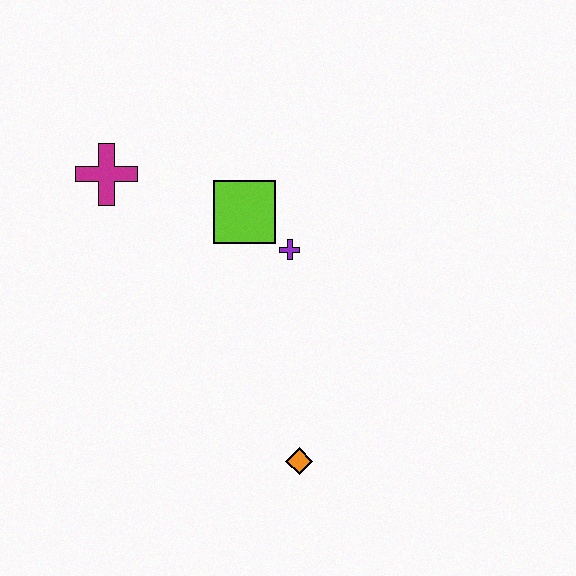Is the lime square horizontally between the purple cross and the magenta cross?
Yes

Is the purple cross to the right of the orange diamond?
No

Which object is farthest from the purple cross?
The orange diamond is farthest from the purple cross.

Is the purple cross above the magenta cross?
No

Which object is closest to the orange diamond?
The purple cross is closest to the orange diamond.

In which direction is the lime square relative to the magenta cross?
The lime square is to the right of the magenta cross.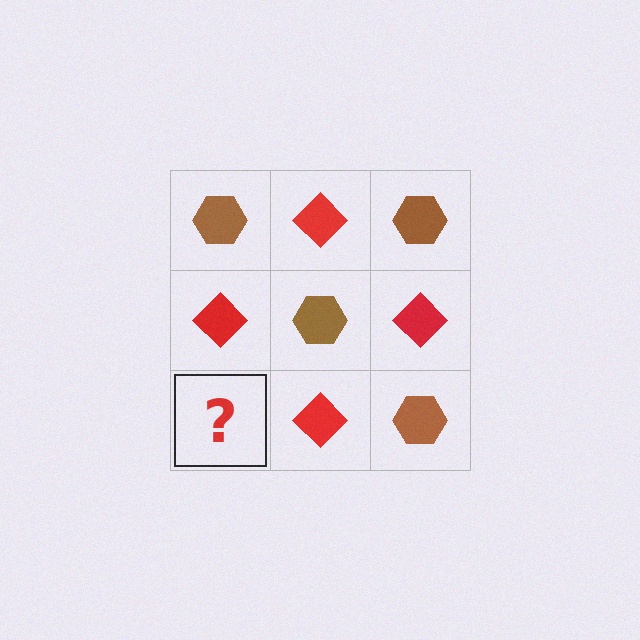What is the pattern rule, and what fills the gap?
The rule is that it alternates brown hexagon and red diamond in a checkerboard pattern. The gap should be filled with a brown hexagon.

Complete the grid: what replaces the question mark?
The question mark should be replaced with a brown hexagon.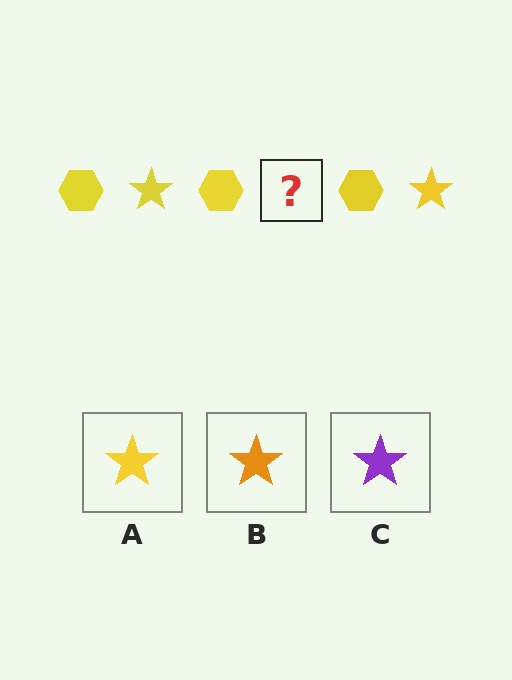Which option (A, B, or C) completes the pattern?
A.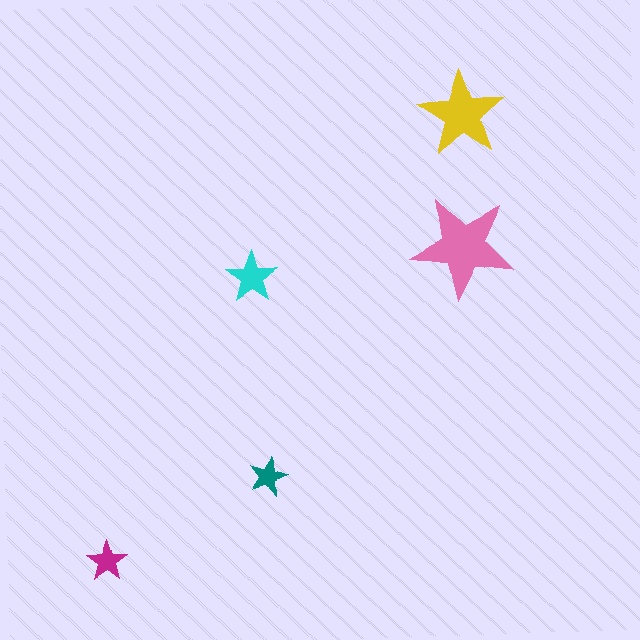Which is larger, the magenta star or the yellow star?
The yellow one.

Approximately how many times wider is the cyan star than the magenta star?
About 1.5 times wider.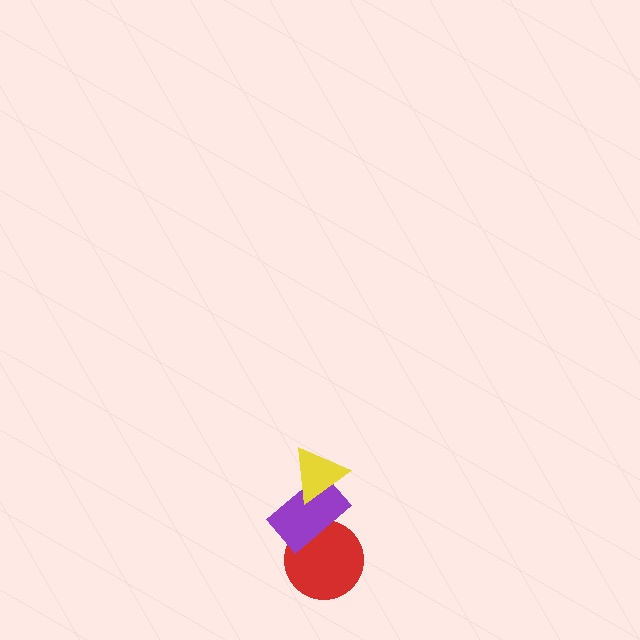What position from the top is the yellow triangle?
The yellow triangle is 1st from the top.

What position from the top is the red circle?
The red circle is 3rd from the top.